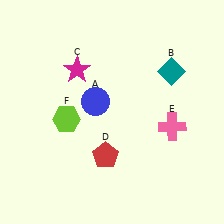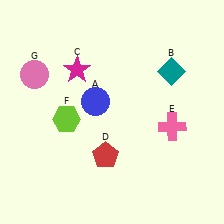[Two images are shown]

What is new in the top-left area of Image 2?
A pink circle (G) was added in the top-left area of Image 2.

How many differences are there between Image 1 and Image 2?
There is 1 difference between the two images.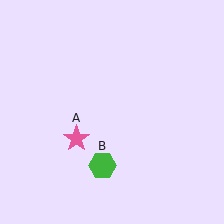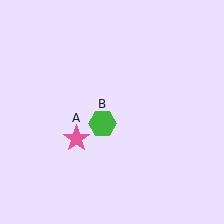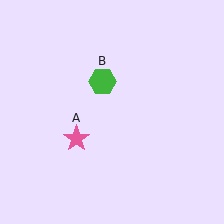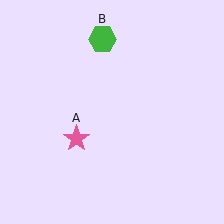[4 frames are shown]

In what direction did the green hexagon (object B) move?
The green hexagon (object B) moved up.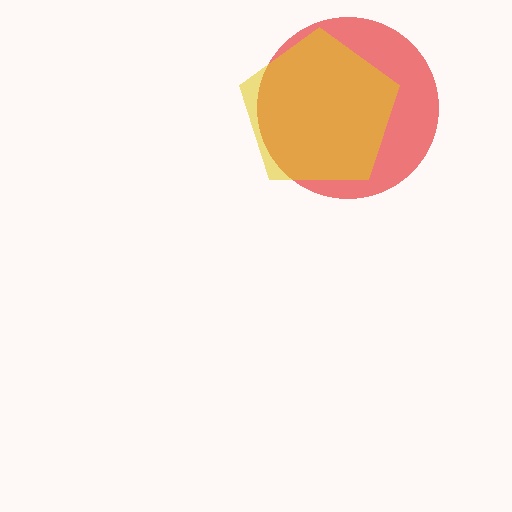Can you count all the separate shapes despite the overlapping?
Yes, there are 2 separate shapes.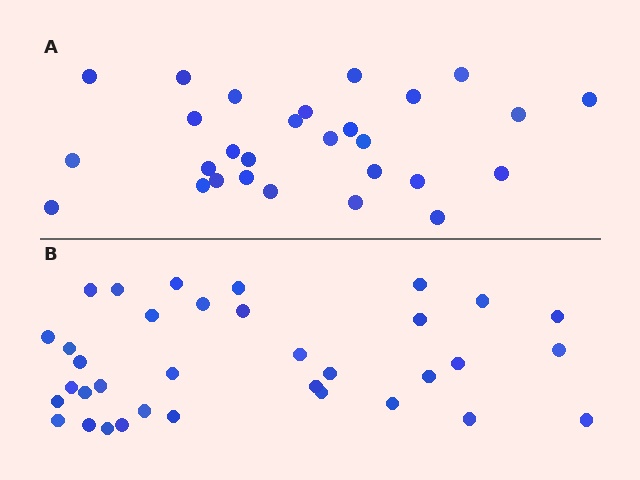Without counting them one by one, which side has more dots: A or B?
Region B (the bottom region) has more dots.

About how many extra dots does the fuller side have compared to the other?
Region B has roughly 8 or so more dots than region A.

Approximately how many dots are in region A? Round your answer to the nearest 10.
About 30 dots. (The exact count is 28, which rounds to 30.)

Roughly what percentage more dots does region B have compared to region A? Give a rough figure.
About 25% more.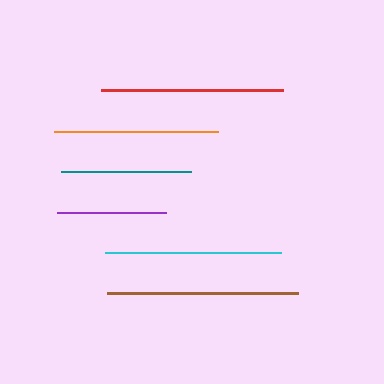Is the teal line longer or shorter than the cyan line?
The cyan line is longer than the teal line.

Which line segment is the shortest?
The purple line is the shortest at approximately 109 pixels.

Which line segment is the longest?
The brown line is the longest at approximately 192 pixels.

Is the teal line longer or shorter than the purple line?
The teal line is longer than the purple line.